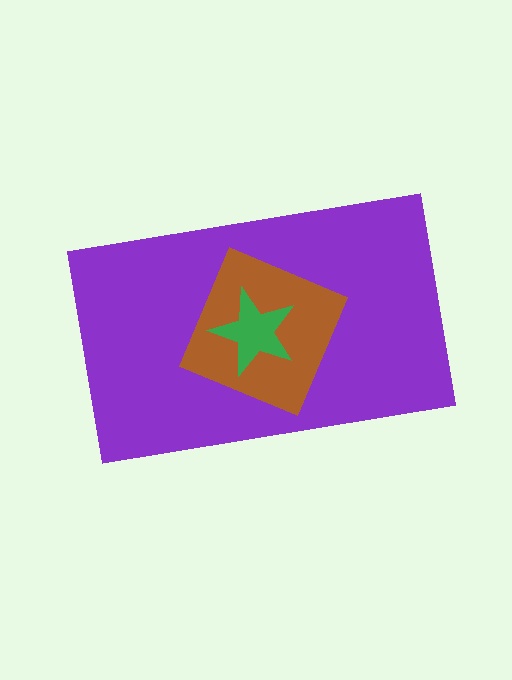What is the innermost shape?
The green star.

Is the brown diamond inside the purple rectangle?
Yes.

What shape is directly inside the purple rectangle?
The brown diamond.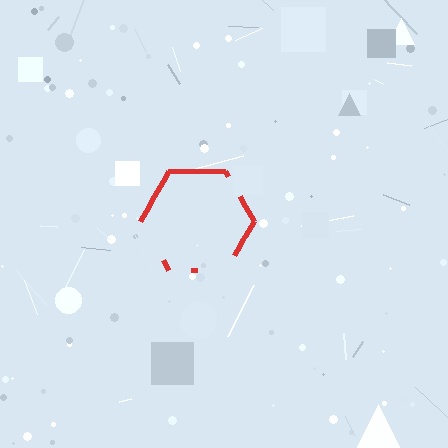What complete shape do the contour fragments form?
The contour fragments form a hexagon.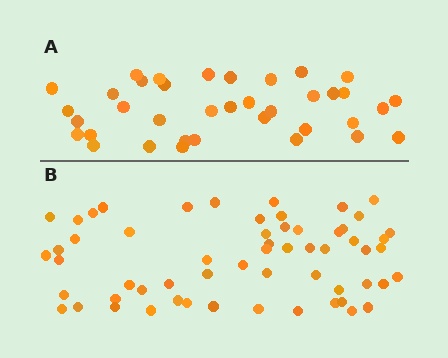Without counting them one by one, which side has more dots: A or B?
Region B (the bottom region) has more dots.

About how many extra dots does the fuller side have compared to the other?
Region B has approximately 20 more dots than region A.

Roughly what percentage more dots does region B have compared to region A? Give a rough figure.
About 60% more.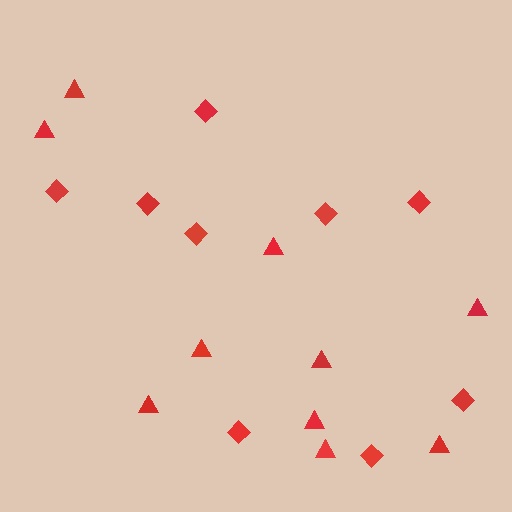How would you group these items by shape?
There are 2 groups: one group of triangles (10) and one group of diamonds (9).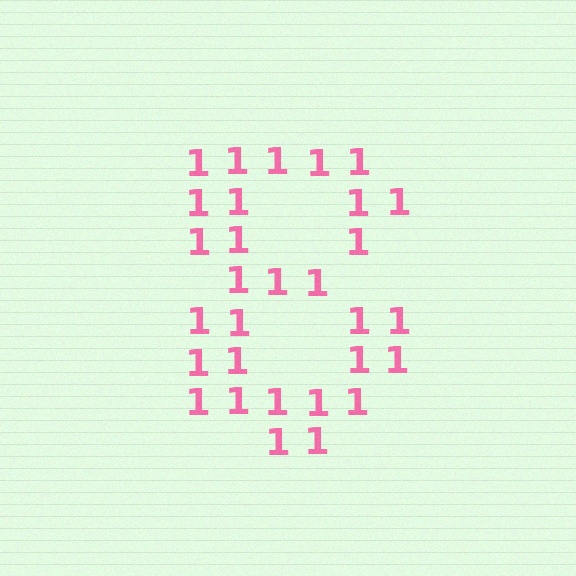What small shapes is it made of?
It is made of small digit 1's.